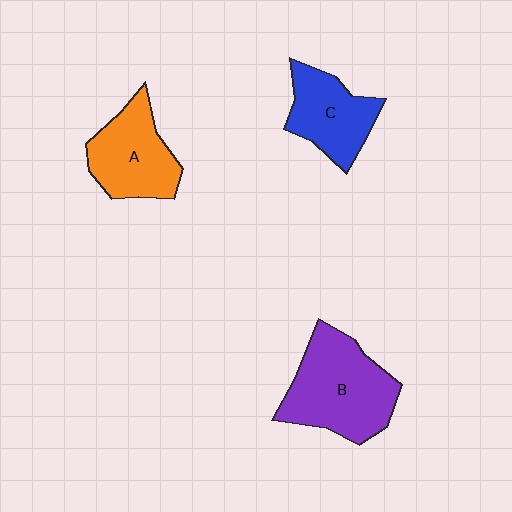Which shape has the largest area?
Shape B (purple).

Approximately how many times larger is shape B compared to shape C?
Approximately 1.5 times.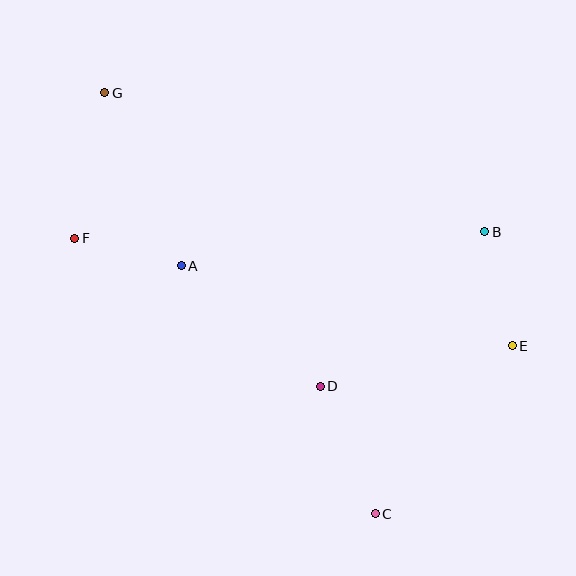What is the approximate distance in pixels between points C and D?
The distance between C and D is approximately 139 pixels.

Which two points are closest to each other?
Points A and F are closest to each other.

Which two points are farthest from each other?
Points C and G are farthest from each other.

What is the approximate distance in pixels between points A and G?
The distance between A and G is approximately 189 pixels.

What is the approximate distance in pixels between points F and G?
The distance between F and G is approximately 148 pixels.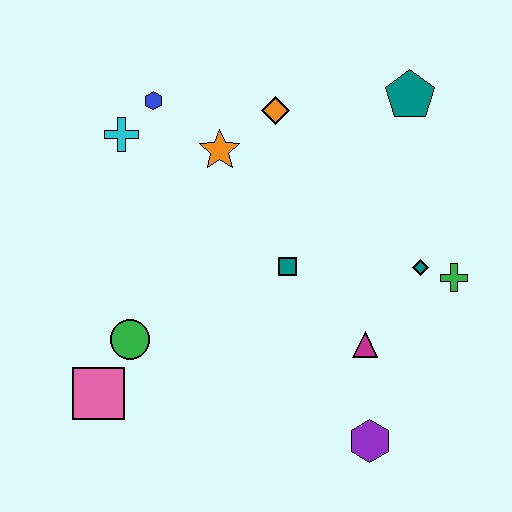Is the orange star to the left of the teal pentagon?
Yes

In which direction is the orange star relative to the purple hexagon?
The orange star is above the purple hexagon.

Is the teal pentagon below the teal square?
No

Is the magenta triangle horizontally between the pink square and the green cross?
Yes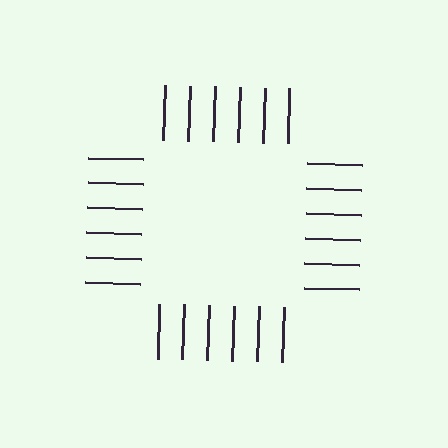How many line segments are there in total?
24 — 6 along each of the 4 edges.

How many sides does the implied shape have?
4 sides — the line-ends trace a square.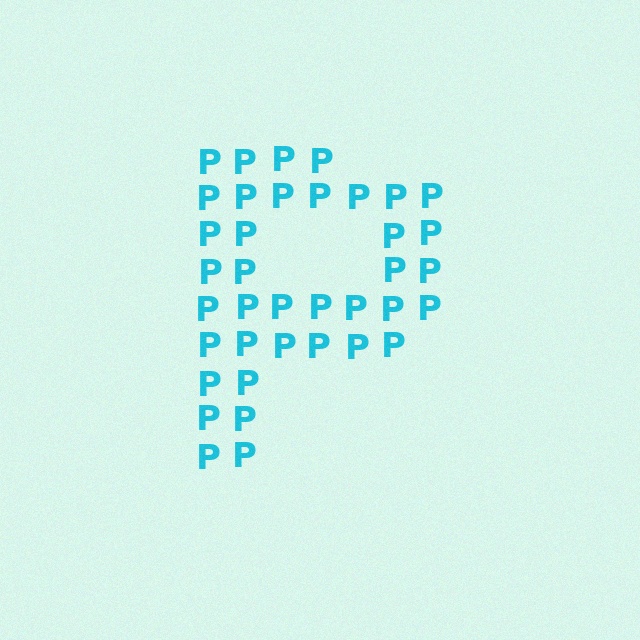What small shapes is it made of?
It is made of small letter P's.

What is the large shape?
The large shape is the letter P.